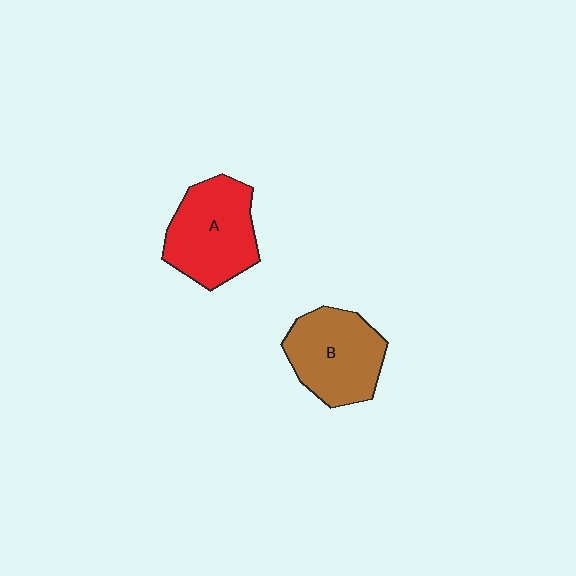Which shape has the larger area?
Shape A (red).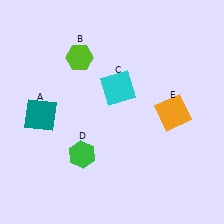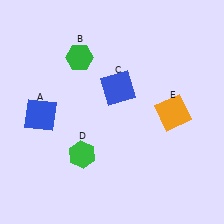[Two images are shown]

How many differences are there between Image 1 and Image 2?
There are 3 differences between the two images.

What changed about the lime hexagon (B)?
In Image 1, B is lime. In Image 2, it changed to green.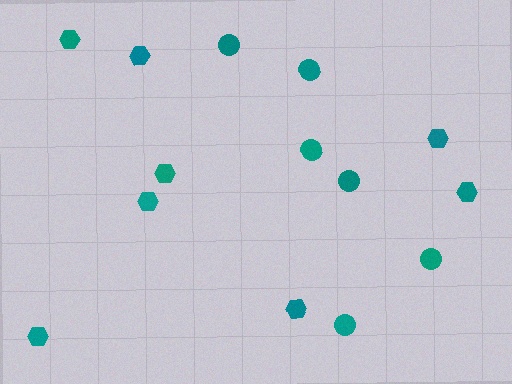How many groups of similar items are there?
There are 2 groups: one group of circles (6) and one group of hexagons (8).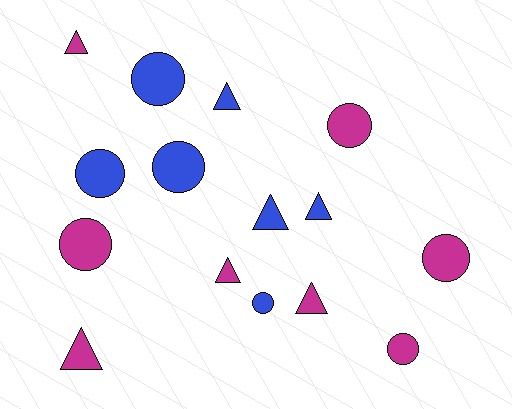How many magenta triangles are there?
There are 4 magenta triangles.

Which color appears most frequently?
Magenta, with 8 objects.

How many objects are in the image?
There are 15 objects.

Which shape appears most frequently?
Circle, with 8 objects.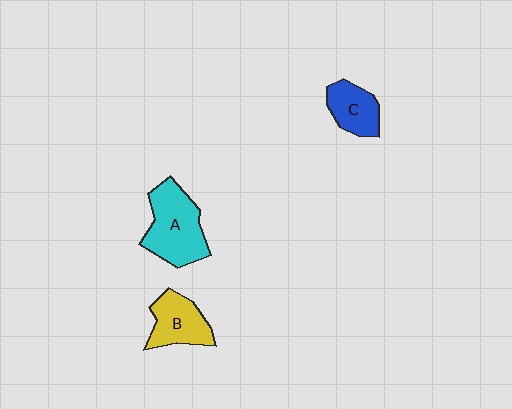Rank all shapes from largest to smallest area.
From largest to smallest: A (cyan), B (yellow), C (blue).